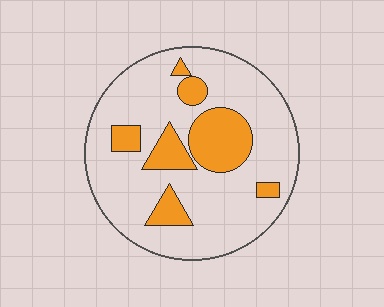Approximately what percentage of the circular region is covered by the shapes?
Approximately 20%.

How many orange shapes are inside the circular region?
7.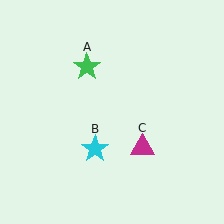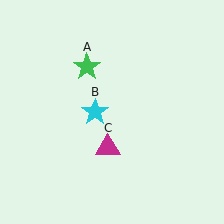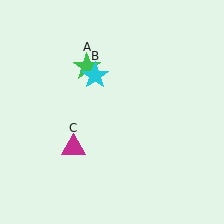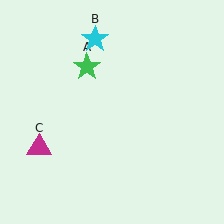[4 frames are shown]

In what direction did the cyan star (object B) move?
The cyan star (object B) moved up.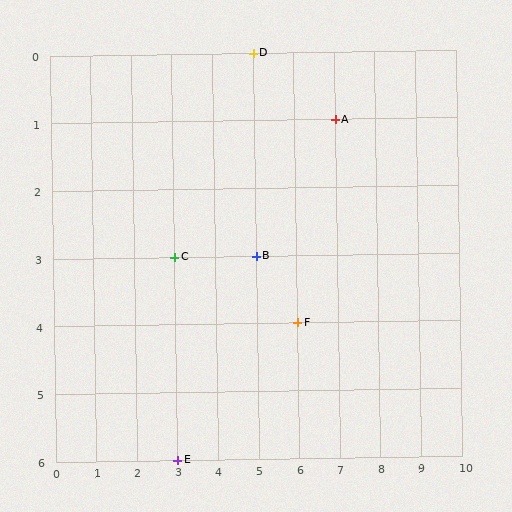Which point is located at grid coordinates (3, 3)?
Point C is at (3, 3).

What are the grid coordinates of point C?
Point C is at grid coordinates (3, 3).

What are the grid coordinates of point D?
Point D is at grid coordinates (5, 0).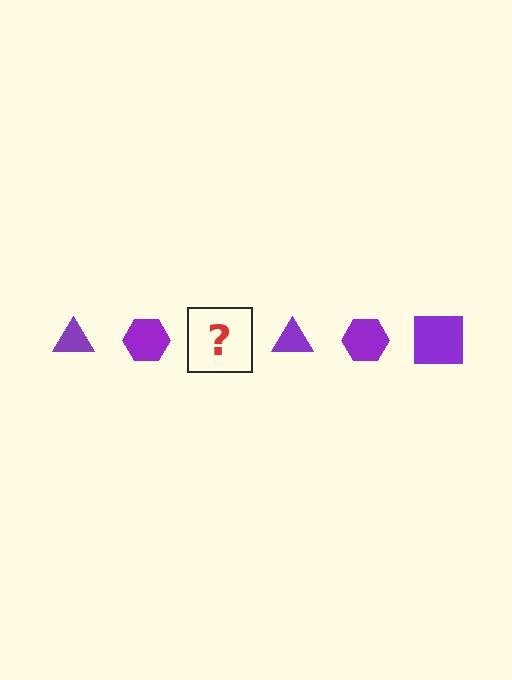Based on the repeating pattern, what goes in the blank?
The blank should be a purple square.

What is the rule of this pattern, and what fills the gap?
The rule is that the pattern cycles through triangle, hexagon, square shapes in purple. The gap should be filled with a purple square.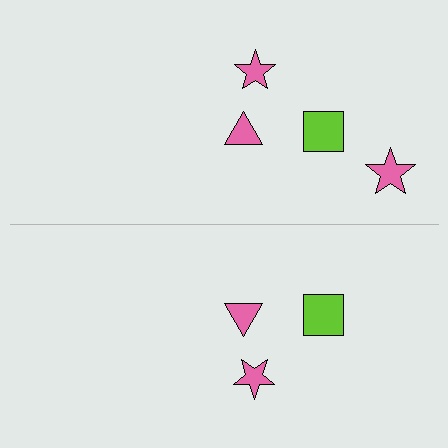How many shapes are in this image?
There are 7 shapes in this image.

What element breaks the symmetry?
A pink star is missing from the bottom side.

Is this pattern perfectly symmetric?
No, the pattern is not perfectly symmetric. A pink star is missing from the bottom side.